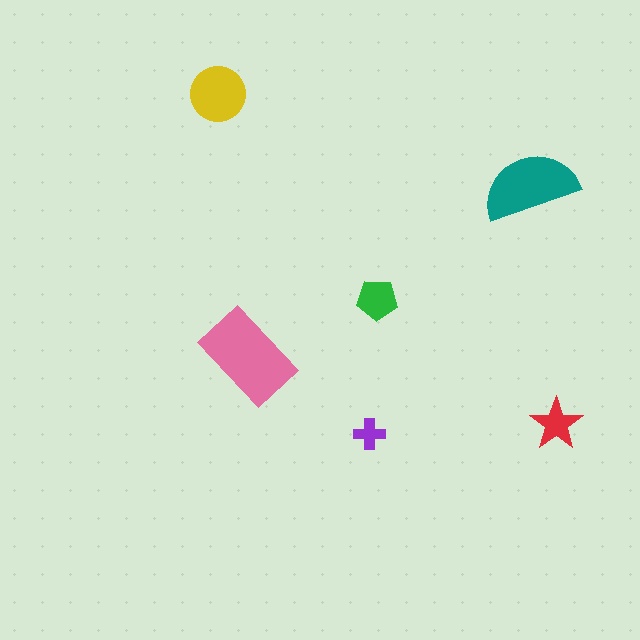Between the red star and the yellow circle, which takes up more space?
The yellow circle.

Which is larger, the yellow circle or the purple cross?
The yellow circle.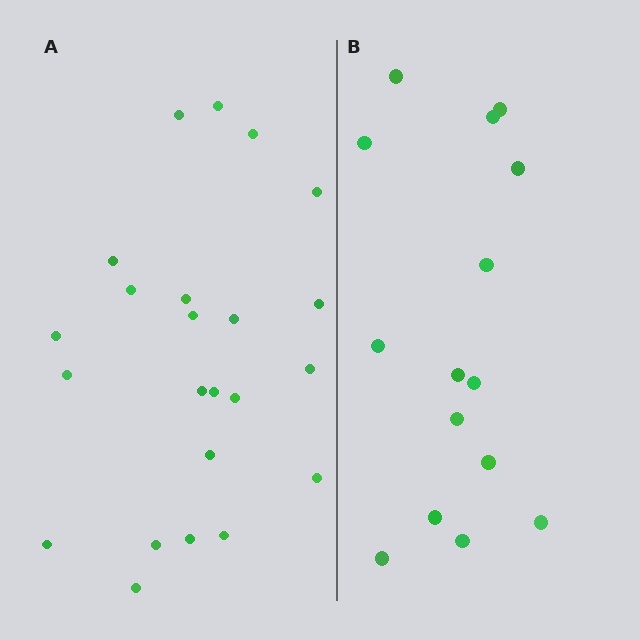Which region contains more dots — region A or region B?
Region A (the left region) has more dots.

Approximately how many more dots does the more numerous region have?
Region A has roughly 8 or so more dots than region B.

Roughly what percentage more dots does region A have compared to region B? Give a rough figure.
About 55% more.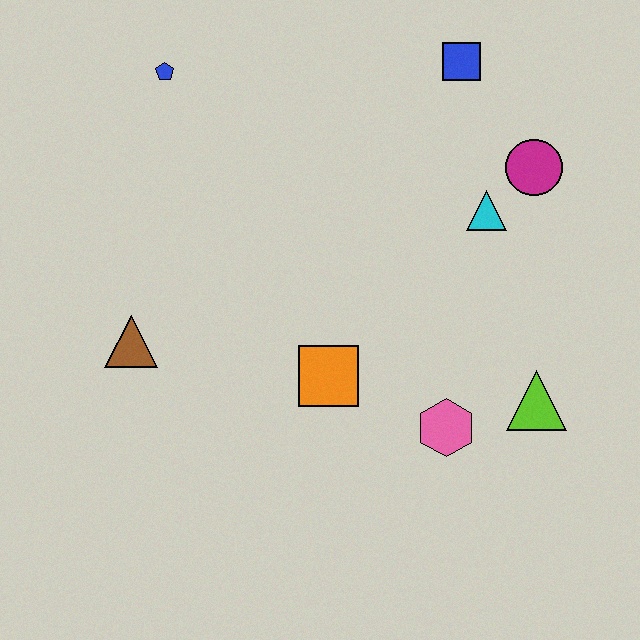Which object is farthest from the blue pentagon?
The lime triangle is farthest from the blue pentagon.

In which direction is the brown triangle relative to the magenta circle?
The brown triangle is to the left of the magenta circle.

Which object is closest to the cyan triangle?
The magenta circle is closest to the cyan triangle.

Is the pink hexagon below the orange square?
Yes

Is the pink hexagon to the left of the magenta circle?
Yes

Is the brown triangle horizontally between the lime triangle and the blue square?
No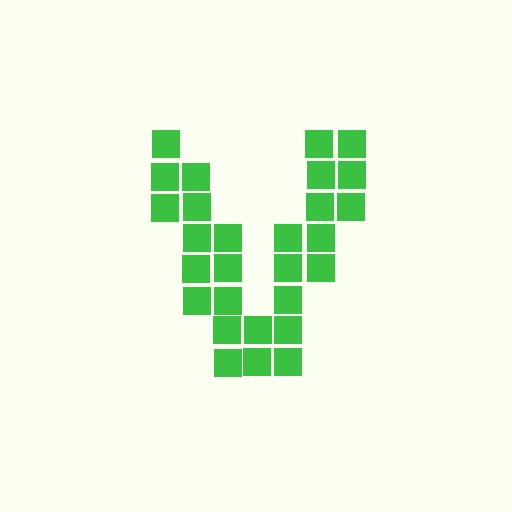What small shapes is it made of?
It is made of small squares.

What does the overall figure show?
The overall figure shows the letter V.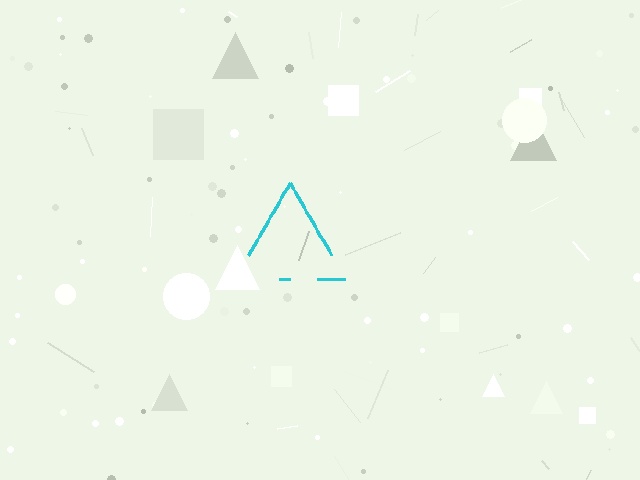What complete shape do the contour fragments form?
The contour fragments form a triangle.